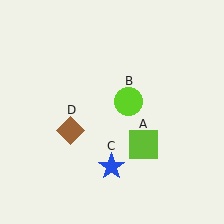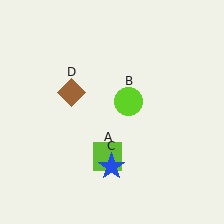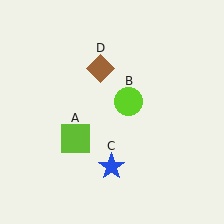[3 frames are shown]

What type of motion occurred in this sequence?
The lime square (object A), brown diamond (object D) rotated clockwise around the center of the scene.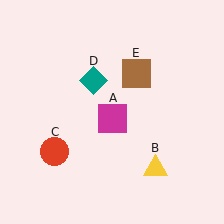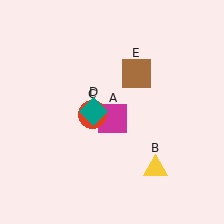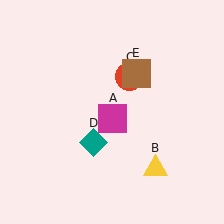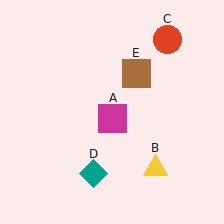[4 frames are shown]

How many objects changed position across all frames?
2 objects changed position: red circle (object C), teal diamond (object D).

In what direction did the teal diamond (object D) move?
The teal diamond (object D) moved down.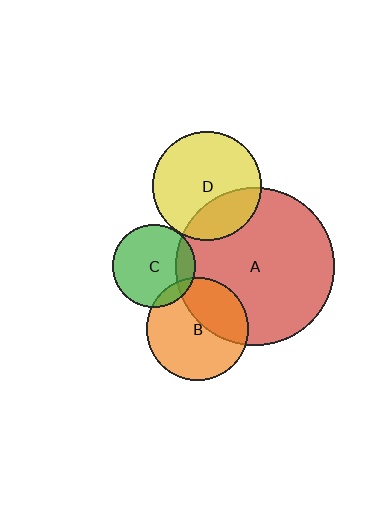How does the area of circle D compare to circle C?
Approximately 1.7 times.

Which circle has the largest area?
Circle A (red).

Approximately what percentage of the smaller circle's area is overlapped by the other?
Approximately 10%.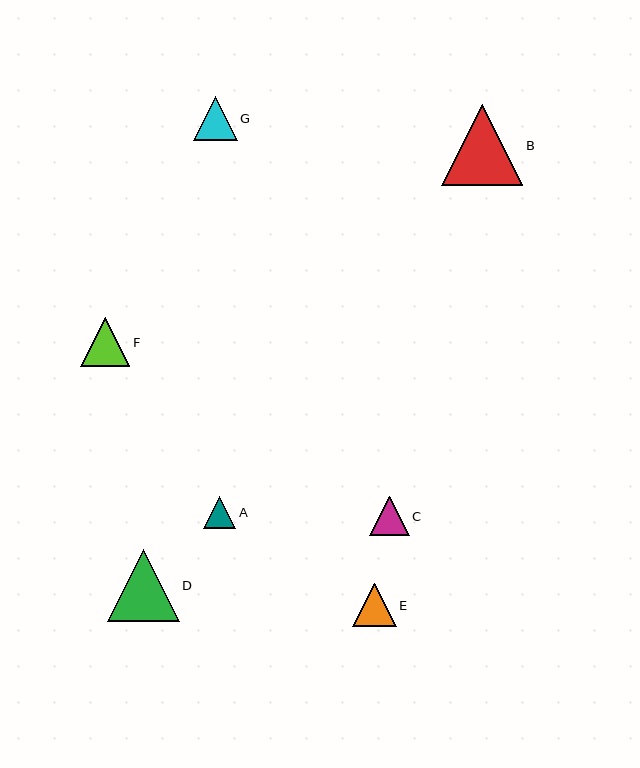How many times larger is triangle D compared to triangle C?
Triangle D is approximately 1.8 times the size of triangle C.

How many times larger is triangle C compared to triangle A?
Triangle C is approximately 1.2 times the size of triangle A.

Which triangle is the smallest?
Triangle A is the smallest with a size of approximately 32 pixels.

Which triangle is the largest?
Triangle B is the largest with a size of approximately 81 pixels.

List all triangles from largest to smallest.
From largest to smallest: B, D, F, G, E, C, A.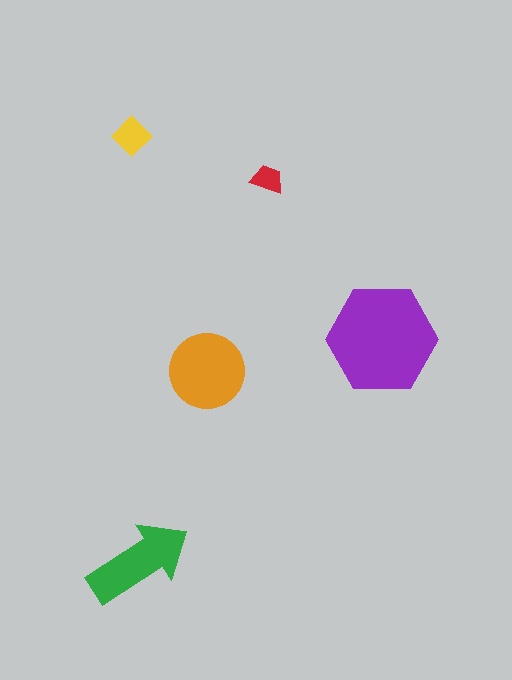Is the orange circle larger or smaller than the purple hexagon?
Smaller.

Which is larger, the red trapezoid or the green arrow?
The green arrow.